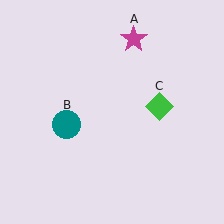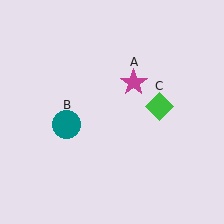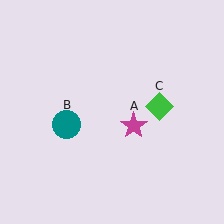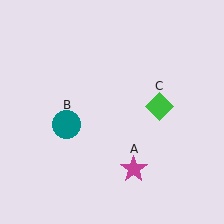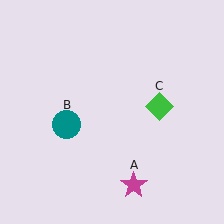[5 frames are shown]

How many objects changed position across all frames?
1 object changed position: magenta star (object A).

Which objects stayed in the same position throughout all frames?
Teal circle (object B) and green diamond (object C) remained stationary.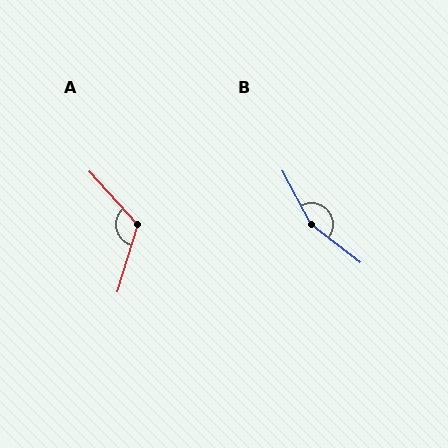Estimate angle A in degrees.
Approximately 122 degrees.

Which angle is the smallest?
A, at approximately 122 degrees.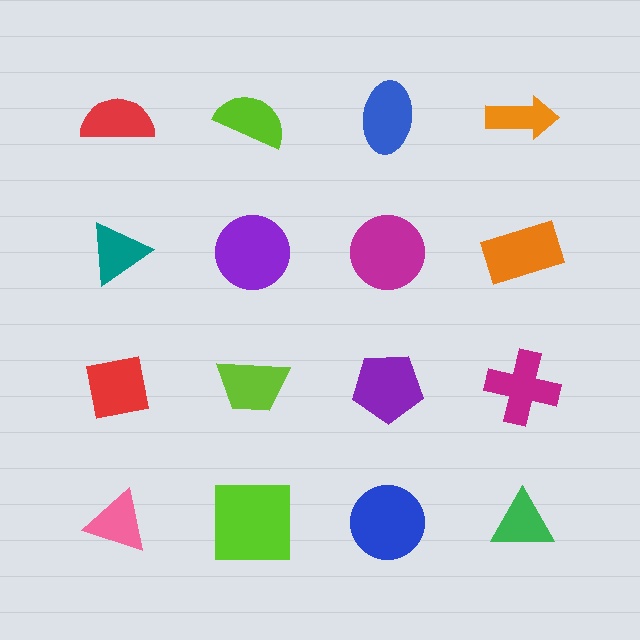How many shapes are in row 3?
4 shapes.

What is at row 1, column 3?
A blue ellipse.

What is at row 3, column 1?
A red square.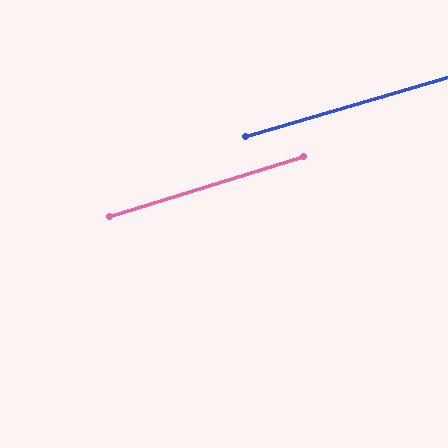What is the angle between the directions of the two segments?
Approximately 1 degree.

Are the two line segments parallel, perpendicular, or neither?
Parallel — their directions differ by only 1.1°.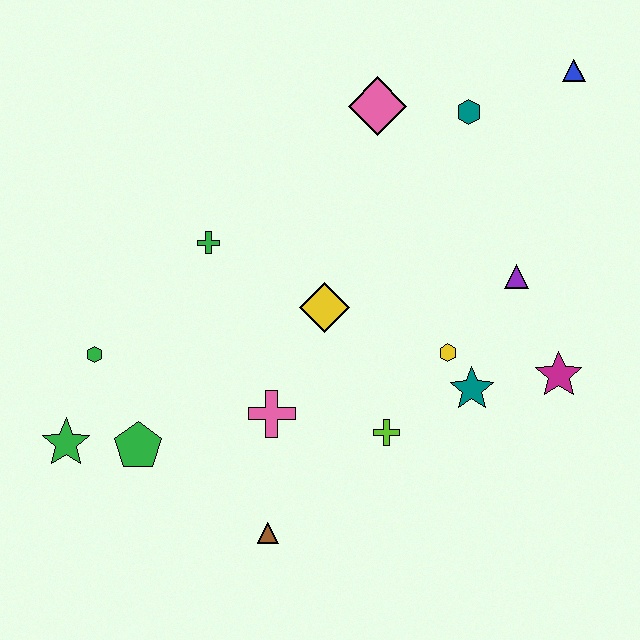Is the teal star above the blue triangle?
No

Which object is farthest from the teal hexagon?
The green star is farthest from the teal hexagon.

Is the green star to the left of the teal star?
Yes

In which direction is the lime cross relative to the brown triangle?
The lime cross is to the right of the brown triangle.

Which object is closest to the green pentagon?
The green star is closest to the green pentagon.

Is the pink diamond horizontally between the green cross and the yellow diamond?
No